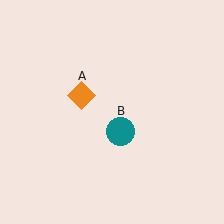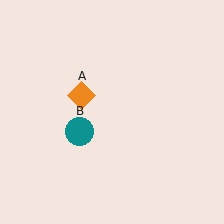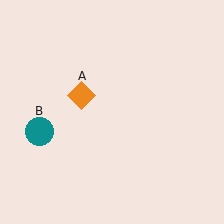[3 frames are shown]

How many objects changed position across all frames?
1 object changed position: teal circle (object B).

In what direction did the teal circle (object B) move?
The teal circle (object B) moved left.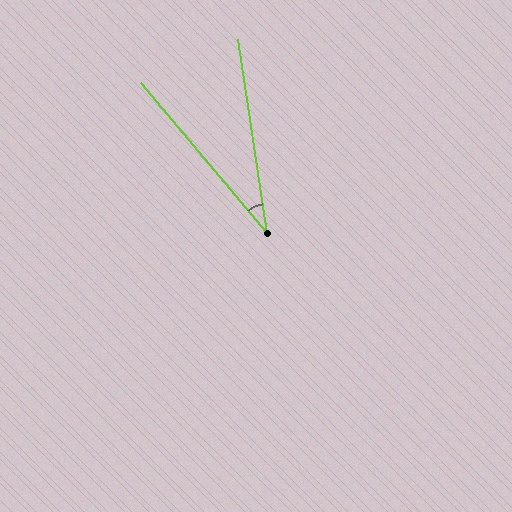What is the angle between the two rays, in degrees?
Approximately 32 degrees.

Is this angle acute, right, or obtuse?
It is acute.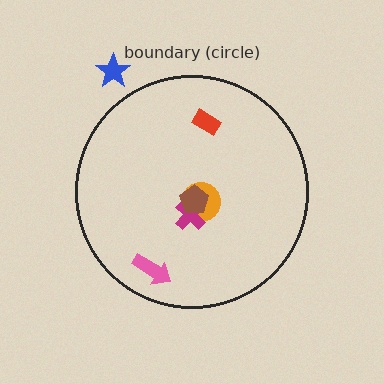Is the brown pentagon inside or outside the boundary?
Inside.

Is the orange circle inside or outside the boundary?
Inside.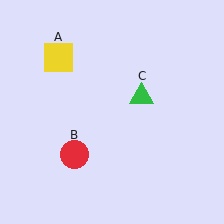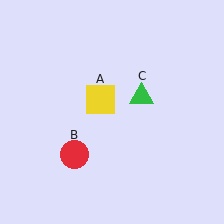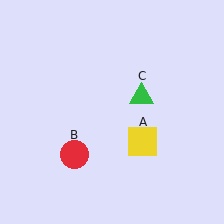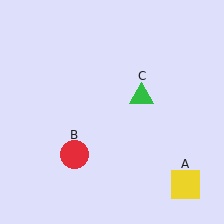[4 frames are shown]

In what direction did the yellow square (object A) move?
The yellow square (object A) moved down and to the right.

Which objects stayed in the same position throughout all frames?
Red circle (object B) and green triangle (object C) remained stationary.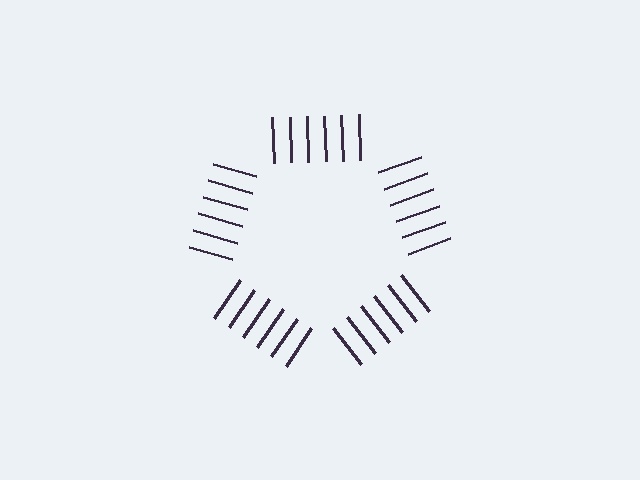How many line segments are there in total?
30 — 6 along each of the 5 edges.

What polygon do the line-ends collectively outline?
An illusory pentagon — the line segments terminate on its edges but no continuous stroke is drawn.